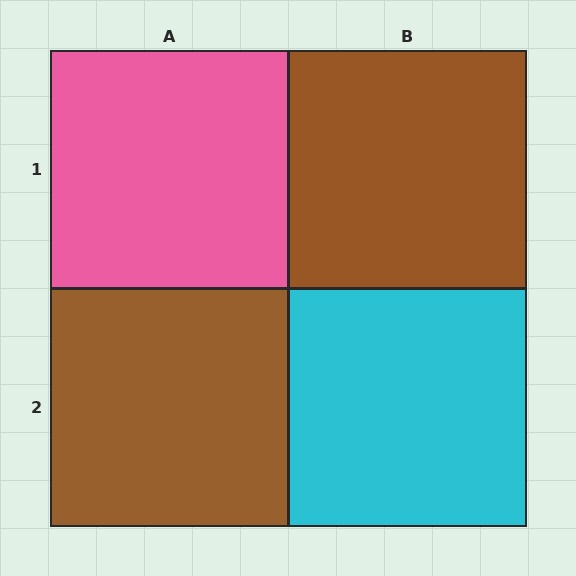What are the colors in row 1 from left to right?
Pink, brown.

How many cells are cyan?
1 cell is cyan.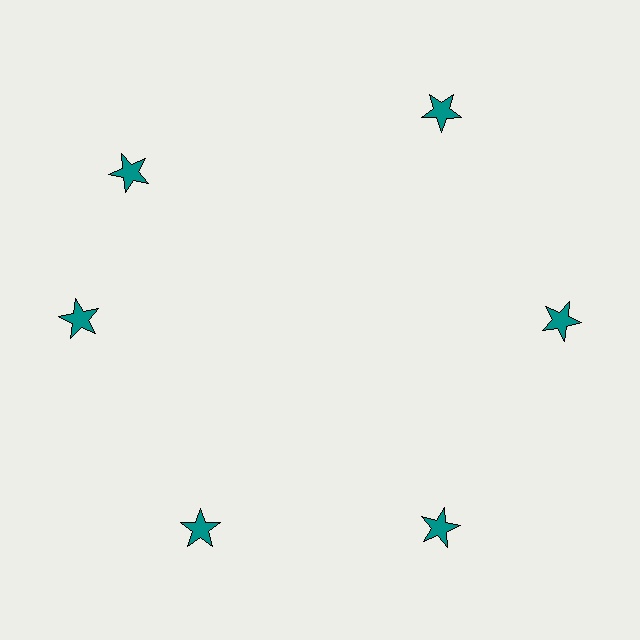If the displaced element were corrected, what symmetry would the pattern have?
It would have 6-fold rotational symmetry — the pattern would map onto itself every 60 degrees.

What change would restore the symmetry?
The symmetry would be restored by rotating it back into even spacing with its neighbors so that all 6 stars sit at equal angles and equal distance from the center.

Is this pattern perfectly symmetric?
No. The 6 teal stars are arranged in a ring, but one element near the 11 o'clock position is rotated out of alignment along the ring, breaking the 6-fold rotational symmetry.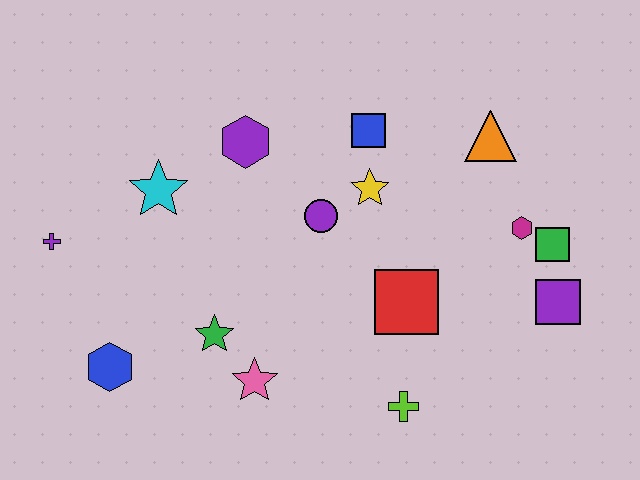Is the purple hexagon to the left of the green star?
No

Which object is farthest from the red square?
The purple cross is farthest from the red square.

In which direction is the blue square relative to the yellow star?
The blue square is above the yellow star.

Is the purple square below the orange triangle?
Yes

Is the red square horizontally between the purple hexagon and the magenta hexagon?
Yes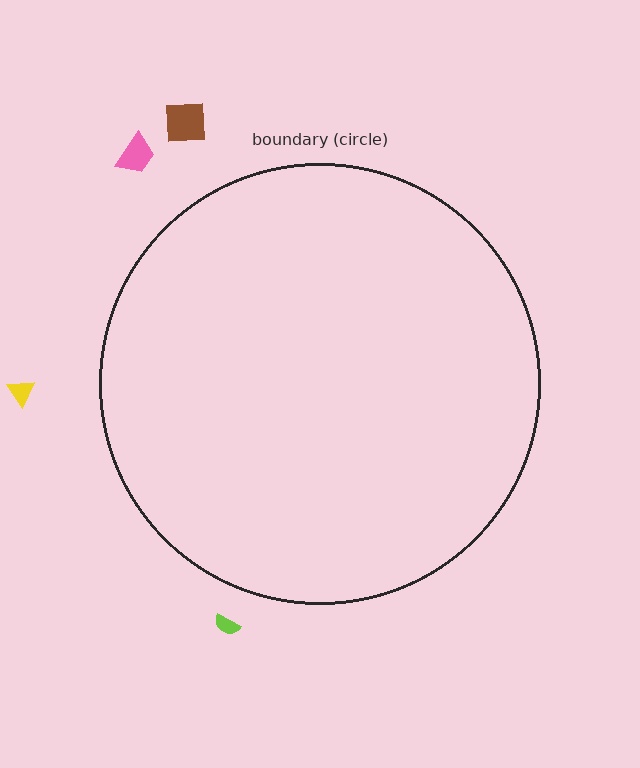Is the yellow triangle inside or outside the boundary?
Outside.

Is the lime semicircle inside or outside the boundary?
Outside.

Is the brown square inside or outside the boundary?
Outside.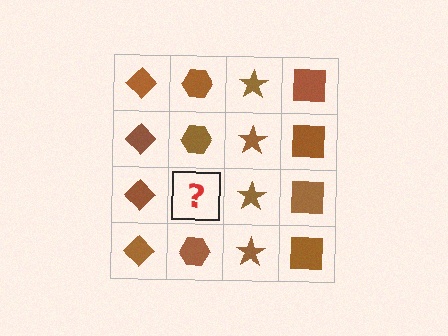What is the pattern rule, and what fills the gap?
The rule is that each column has a consistent shape. The gap should be filled with a brown hexagon.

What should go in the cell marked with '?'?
The missing cell should contain a brown hexagon.